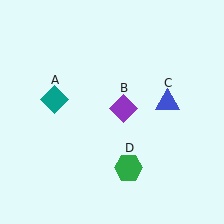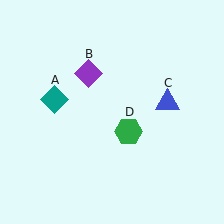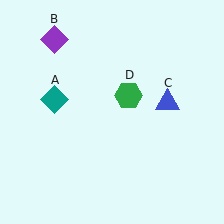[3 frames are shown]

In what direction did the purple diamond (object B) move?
The purple diamond (object B) moved up and to the left.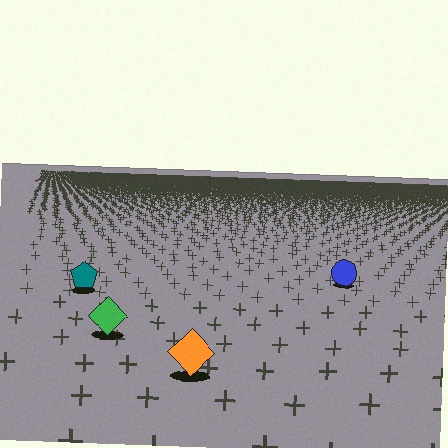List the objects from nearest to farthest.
From nearest to farthest: the orange diamond, the green diamond, the teal pentagon, the blue circle.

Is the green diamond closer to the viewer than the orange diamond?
No. The orange diamond is closer — you can tell from the texture gradient: the ground texture is coarser near it.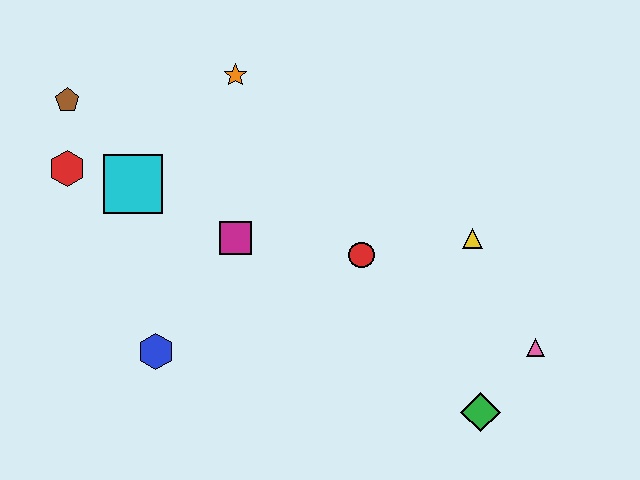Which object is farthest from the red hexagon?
The pink triangle is farthest from the red hexagon.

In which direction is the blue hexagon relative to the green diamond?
The blue hexagon is to the left of the green diamond.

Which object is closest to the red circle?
The yellow triangle is closest to the red circle.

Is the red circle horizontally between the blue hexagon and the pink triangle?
Yes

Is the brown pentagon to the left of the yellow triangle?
Yes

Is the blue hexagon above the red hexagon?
No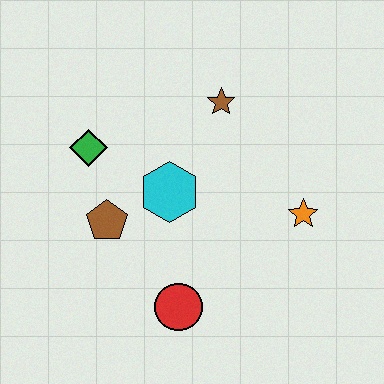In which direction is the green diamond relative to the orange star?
The green diamond is to the left of the orange star.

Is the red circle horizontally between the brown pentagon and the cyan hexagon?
No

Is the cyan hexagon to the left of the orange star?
Yes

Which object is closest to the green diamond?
The brown pentagon is closest to the green diamond.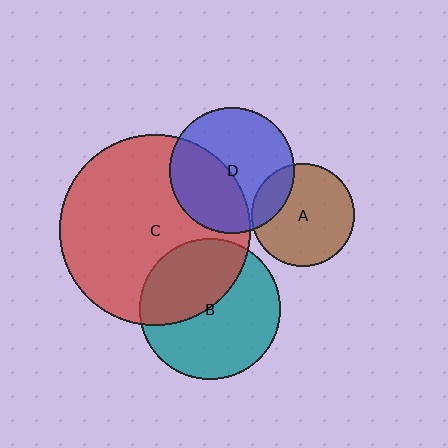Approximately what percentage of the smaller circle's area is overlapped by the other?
Approximately 40%.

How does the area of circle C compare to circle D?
Approximately 2.3 times.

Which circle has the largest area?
Circle C (red).